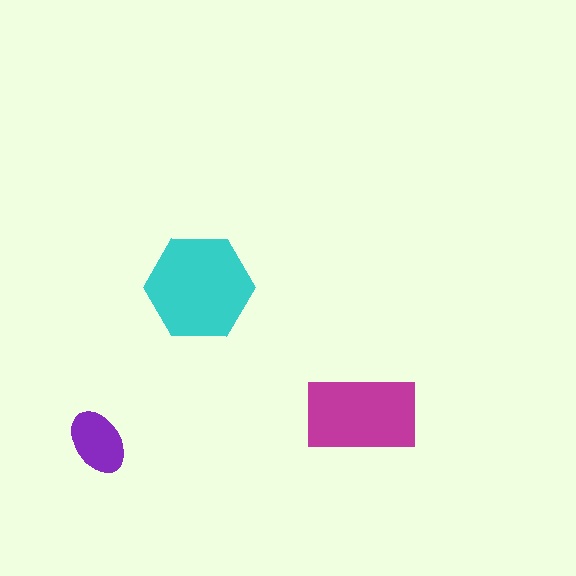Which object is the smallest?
The purple ellipse.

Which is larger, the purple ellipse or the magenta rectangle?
The magenta rectangle.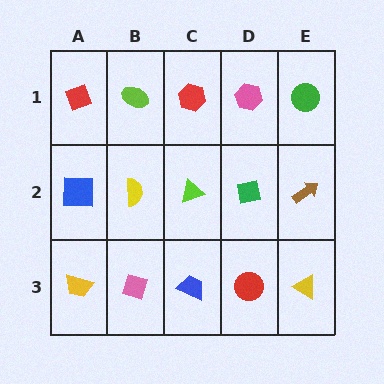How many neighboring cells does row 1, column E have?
2.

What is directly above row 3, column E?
A brown arrow.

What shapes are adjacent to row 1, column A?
A blue square (row 2, column A), a lime ellipse (row 1, column B).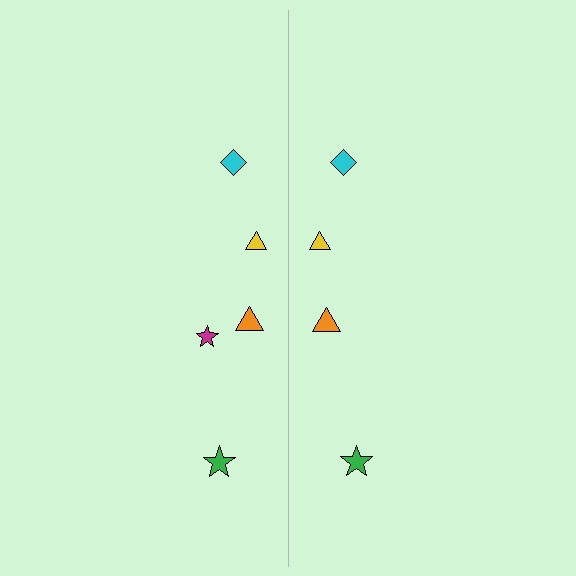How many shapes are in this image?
There are 9 shapes in this image.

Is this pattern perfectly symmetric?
No, the pattern is not perfectly symmetric. A magenta star is missing from the right side.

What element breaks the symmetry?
A magenta star is missing from the right side.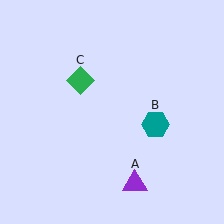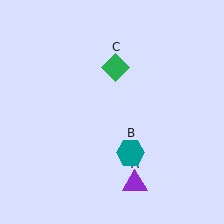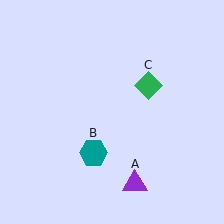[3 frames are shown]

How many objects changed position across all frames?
2 objects changed position: teal hexagon (object B), green diamond (object C).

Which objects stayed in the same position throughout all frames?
Purple triangle (object A) remained stationary.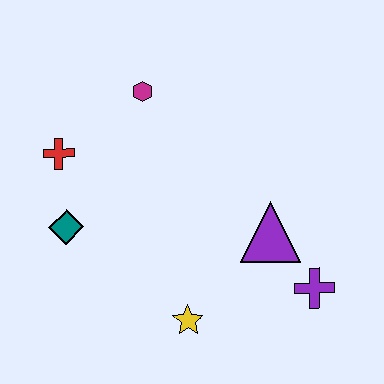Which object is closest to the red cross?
The teal diamond is closest to the red cross.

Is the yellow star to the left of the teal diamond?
No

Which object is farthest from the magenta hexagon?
The purple cross is farthest from the magenta hexagon.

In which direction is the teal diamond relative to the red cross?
The teal diamond is below the red cross.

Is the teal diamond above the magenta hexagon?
No